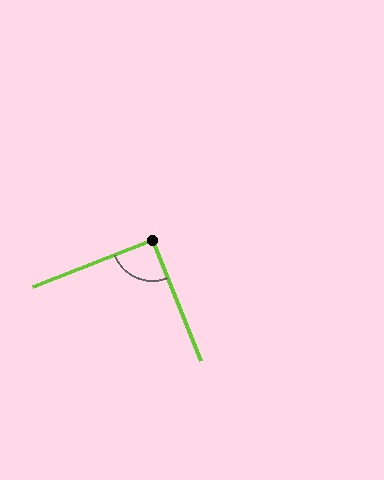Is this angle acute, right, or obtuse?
It is approximately a right angle.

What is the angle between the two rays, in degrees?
Approximately 90 degrees.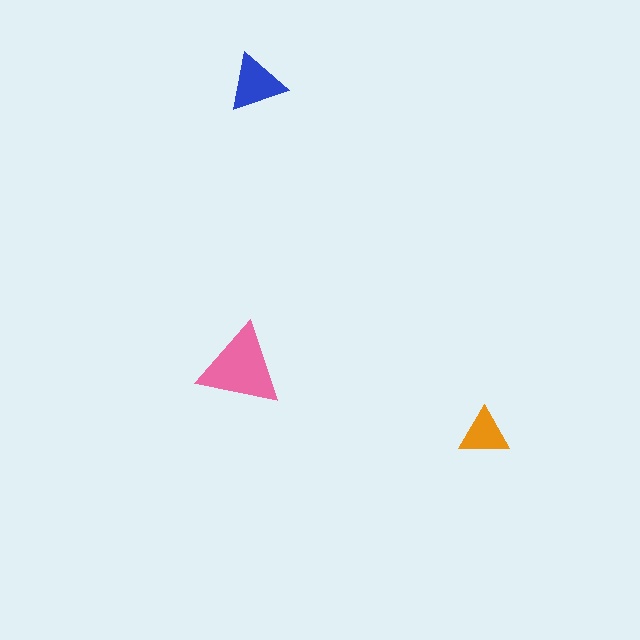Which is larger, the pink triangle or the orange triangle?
The pink one.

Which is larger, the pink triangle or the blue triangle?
The pink one.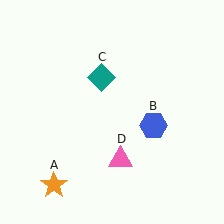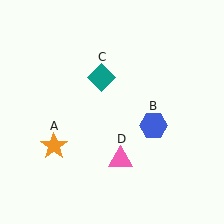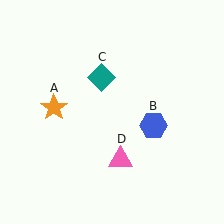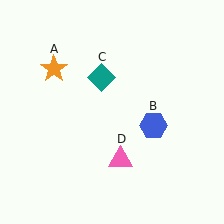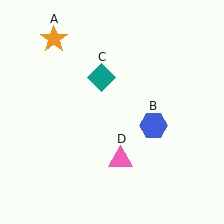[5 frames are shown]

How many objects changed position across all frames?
1 object changed position: orange star (object A).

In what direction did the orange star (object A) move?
The orange star (object A) moved up.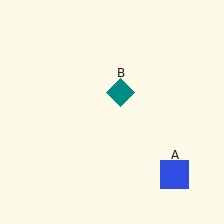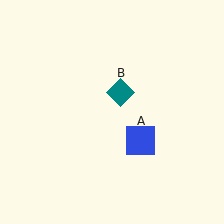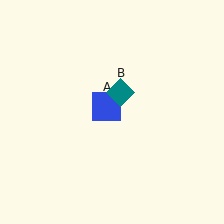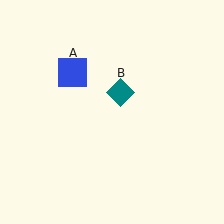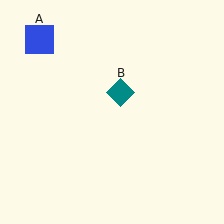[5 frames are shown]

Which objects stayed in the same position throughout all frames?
Teal diamond (object B) remained stationary.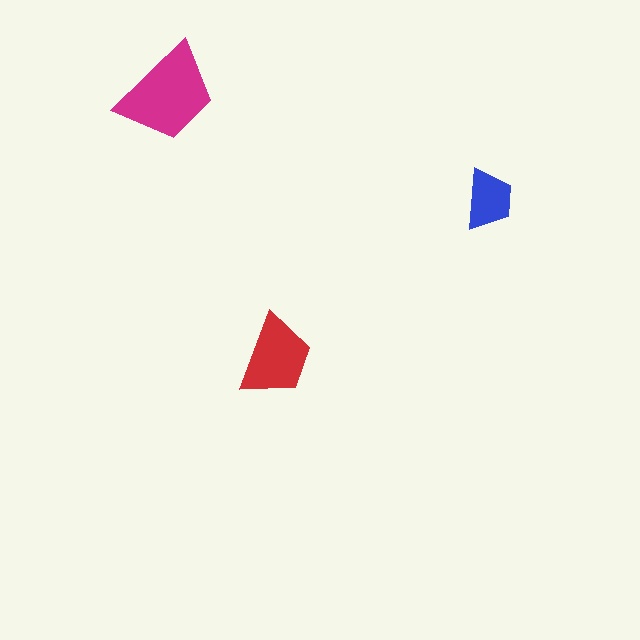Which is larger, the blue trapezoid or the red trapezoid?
The red one.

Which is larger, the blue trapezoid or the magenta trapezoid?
The magenta one.